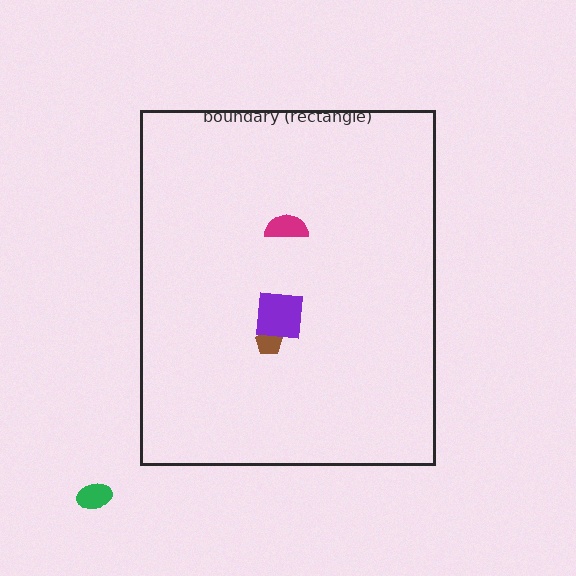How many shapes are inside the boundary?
3 inside, 1 outside.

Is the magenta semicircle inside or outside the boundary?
Inside.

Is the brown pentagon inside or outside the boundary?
Inside.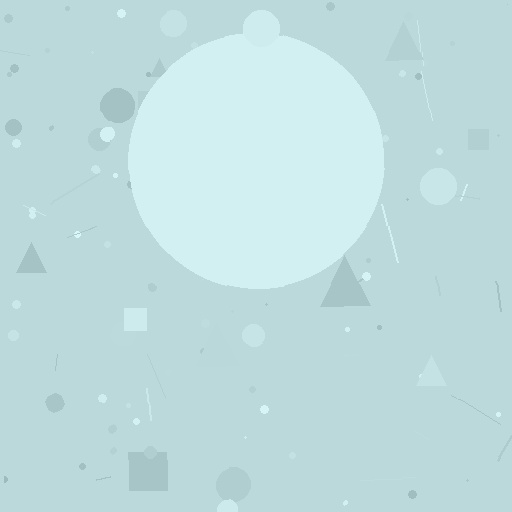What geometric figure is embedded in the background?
A circle is embedded in the background.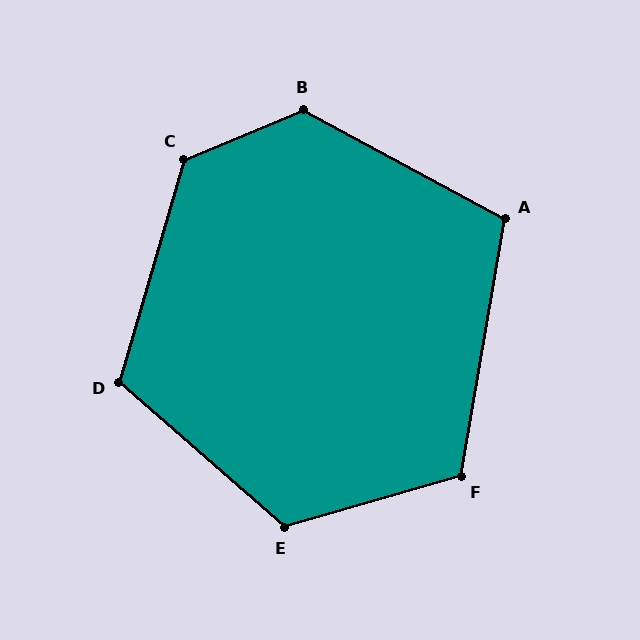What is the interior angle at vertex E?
Approximately 123 degrees (obtuse).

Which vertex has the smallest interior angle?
A, at approximately 109 degrees.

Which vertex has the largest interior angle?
B, at approximately 129 degrees.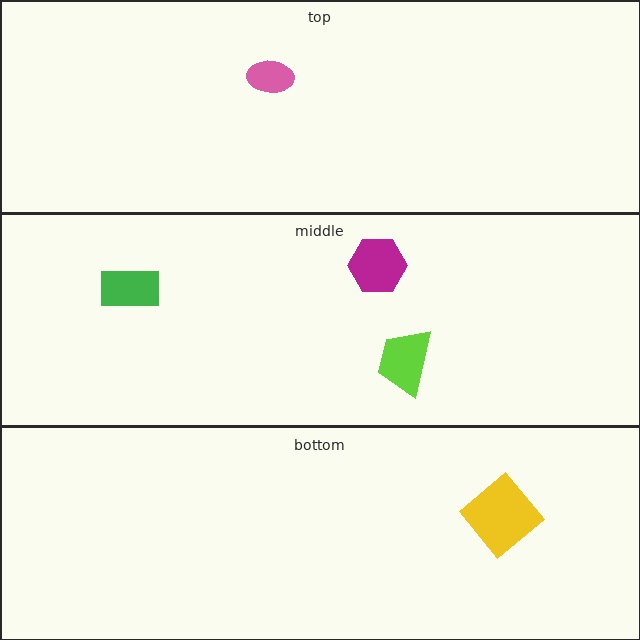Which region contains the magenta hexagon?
The middle region.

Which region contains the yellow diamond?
The bottom region.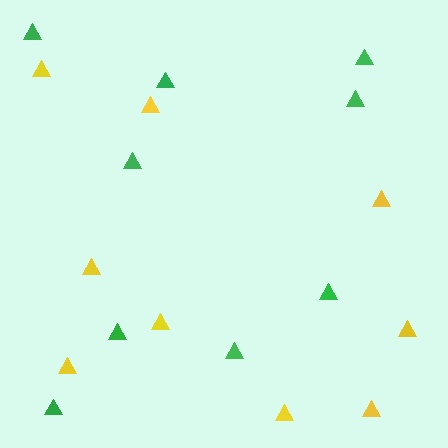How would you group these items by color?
There are 2 groups: one group of yellow triangles (9) and one group of green triangles (9).